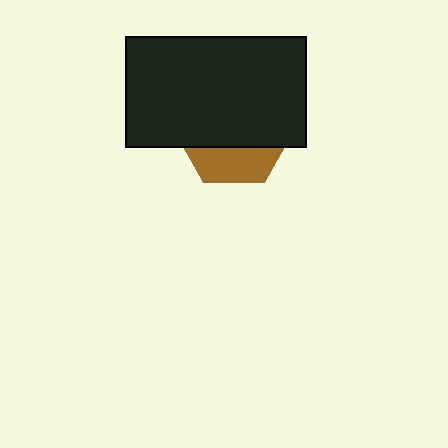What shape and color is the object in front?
The object in front is a black rectangle.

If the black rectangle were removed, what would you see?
You would see the complete brown hexagon.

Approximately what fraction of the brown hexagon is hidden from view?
Roughly 70% of the brown hexagon is hidden behind the black rectangle.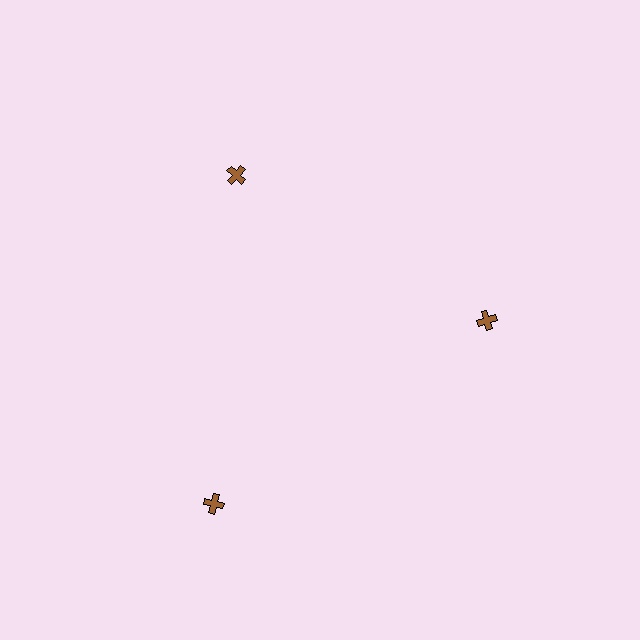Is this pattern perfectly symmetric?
No. The 3 brown crosses are arranged in a ring, but one element near the 7 o'clock position is pushed outward from the center, breaking the 3-fold rotational symmetry.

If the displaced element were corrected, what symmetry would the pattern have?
It would have 3-fold rotational symmetry — the pattern would map onto itself every 120 degrees.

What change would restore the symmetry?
The symmetry would be restored by moving it inward, back onto the ring so that all 3 crosses sit at equal angles and equal distance from the center.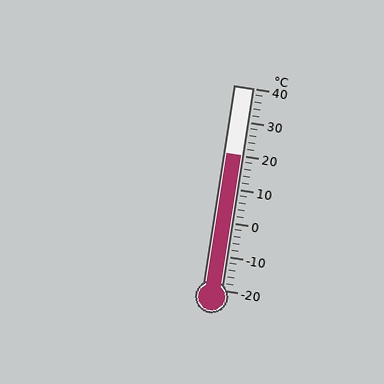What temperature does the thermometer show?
The thermometer shows approximately 20°C.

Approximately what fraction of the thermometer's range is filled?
The thermometer is filled to approximately 65% of its range.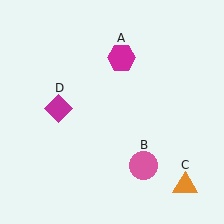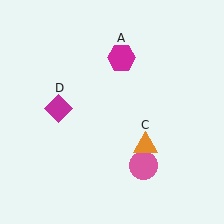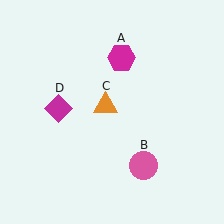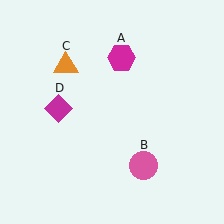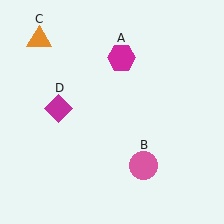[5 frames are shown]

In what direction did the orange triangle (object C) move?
The orange triangle (object C) moved up and to the left.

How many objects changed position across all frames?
1 object changed position: orange triangle (object C).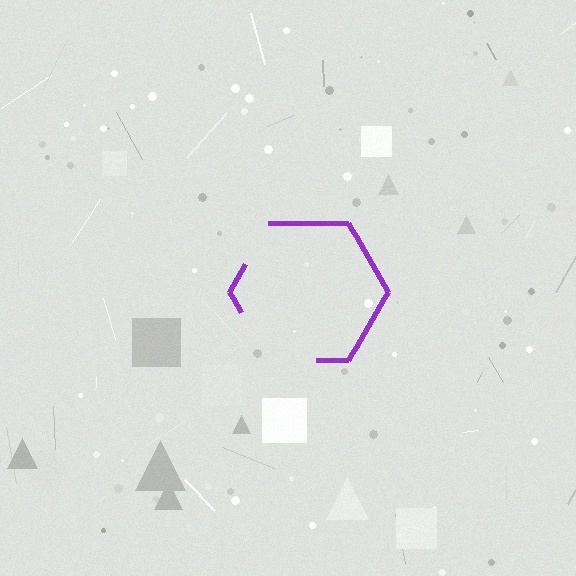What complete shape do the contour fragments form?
The contour fragments form a hexagon.